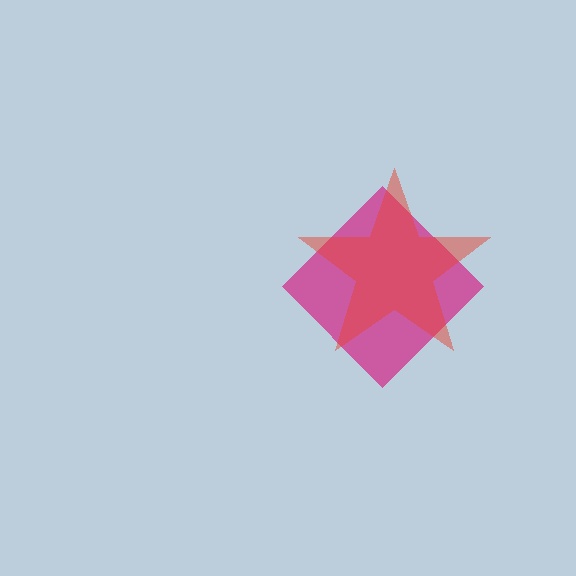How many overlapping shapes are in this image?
There are 2 overlapping shapes in the image.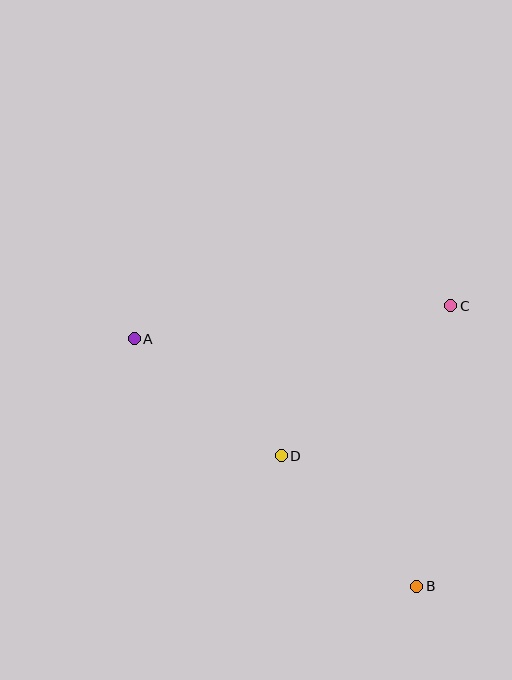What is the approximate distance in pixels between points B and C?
The distance between B and C is approximately 282 pixels.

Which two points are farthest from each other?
Points A and B are farthest from each other.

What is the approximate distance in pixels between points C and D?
The distance between C and D is approximately 226 pixels.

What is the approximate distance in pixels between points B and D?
The distance between B and D is approximately 188 pixels.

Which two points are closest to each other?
Points A and D are closest to each other.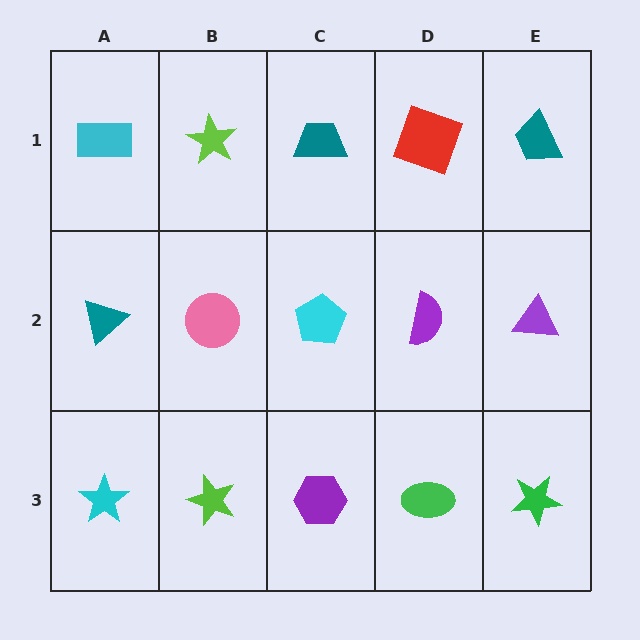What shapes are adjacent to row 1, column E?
A purple triangle (row 2, column E), a red square (row 1, column D).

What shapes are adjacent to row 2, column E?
A teal trapezoid (row 1, column E), a green star (row 3, column E), a purple semicircle (row 2, column D).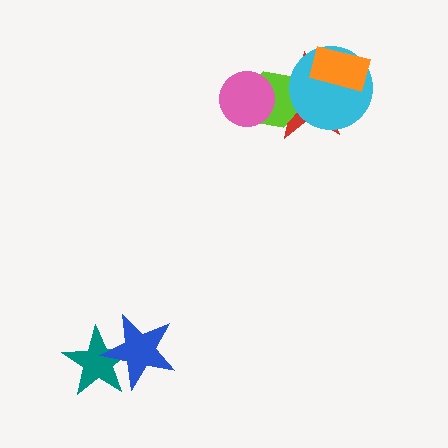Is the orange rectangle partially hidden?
No, no other shape covers it.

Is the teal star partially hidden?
Yes, it is partially covered by another shape.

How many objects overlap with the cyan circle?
3 objects overlap with the cyan circle.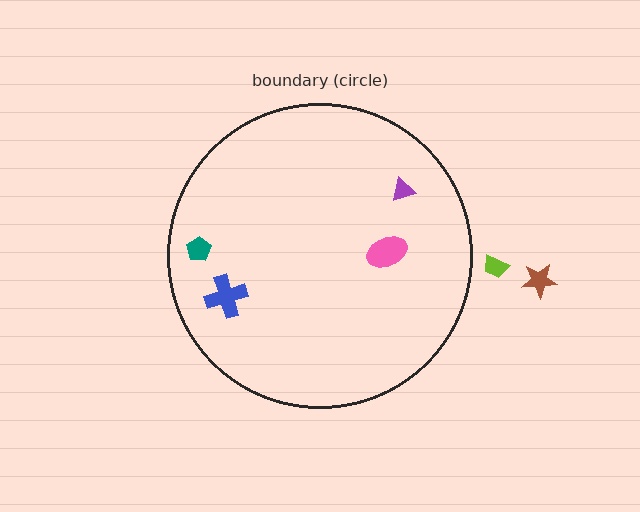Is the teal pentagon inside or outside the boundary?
Inside.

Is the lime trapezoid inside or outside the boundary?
Outside.